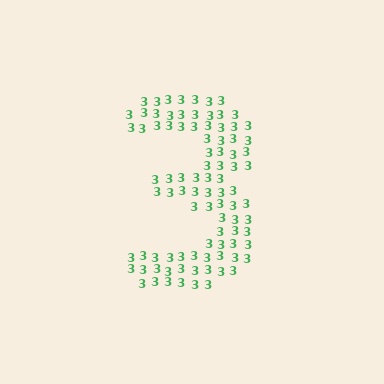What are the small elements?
The small elements are digit 3's.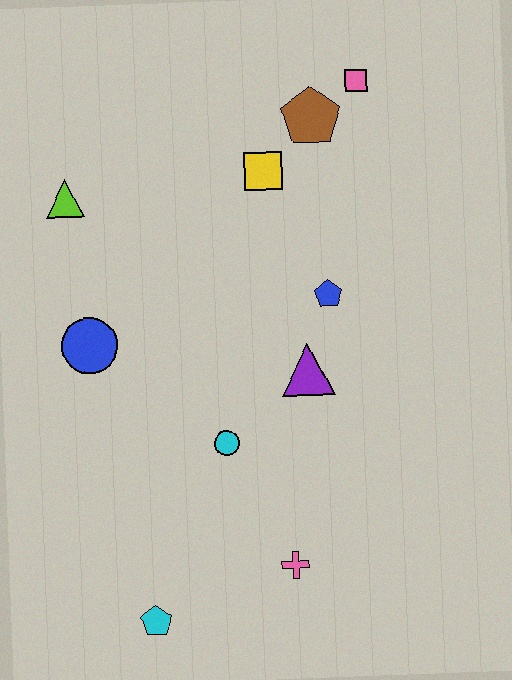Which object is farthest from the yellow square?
The cyan pentagon is farthest from the yellow square.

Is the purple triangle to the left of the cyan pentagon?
No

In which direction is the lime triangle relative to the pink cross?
The lime triangle is above the pink cross.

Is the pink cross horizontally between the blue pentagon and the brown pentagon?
No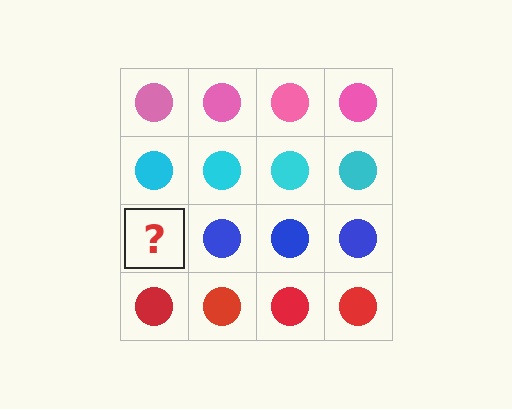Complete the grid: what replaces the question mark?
The question mark should be replaced with a blue circle.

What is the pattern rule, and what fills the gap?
The rule is that each row has a consistent color. The gap should be filled with a blue circle.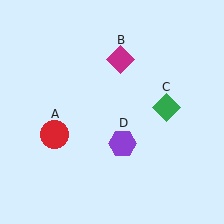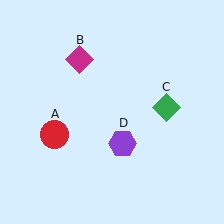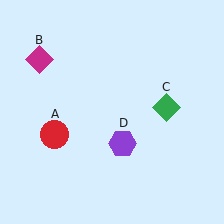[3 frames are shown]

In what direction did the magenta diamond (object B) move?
The magenta diamond (object B) moved left.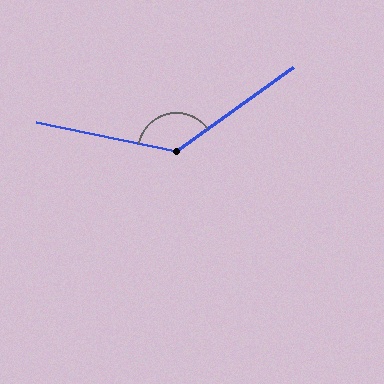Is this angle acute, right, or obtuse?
It is obtuse.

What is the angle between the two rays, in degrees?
Approximately 132 degrees.